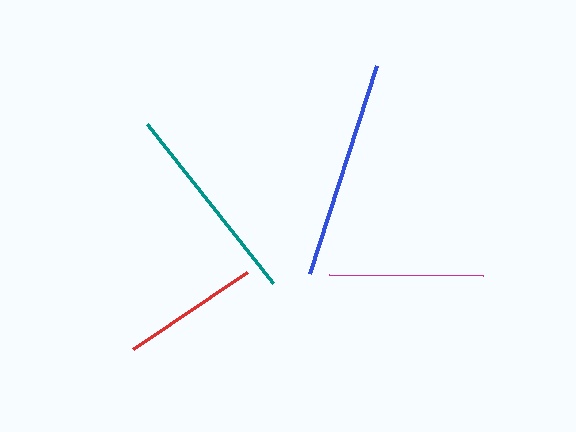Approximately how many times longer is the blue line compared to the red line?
The blue line is approximately 1.6 times the length of the red line.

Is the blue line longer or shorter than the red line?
The blue line is longer than the red line.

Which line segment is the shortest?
The red line is the shortest at approximately 137 pixels.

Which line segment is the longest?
The blue line is the longest at approximately 219 pixels.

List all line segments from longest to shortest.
From longest to shortest: blue, teal, magenta, red.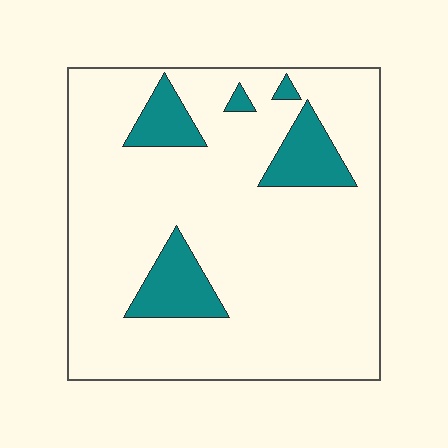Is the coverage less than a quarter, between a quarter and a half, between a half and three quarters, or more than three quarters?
Less than a quarter.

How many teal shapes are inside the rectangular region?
5.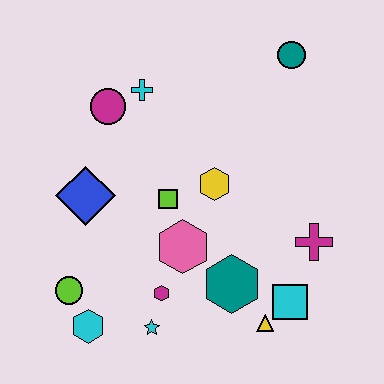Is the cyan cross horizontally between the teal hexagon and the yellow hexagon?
No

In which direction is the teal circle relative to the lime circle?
The teal circle is above the lime circle.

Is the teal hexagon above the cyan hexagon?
Yes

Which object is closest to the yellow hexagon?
The lime square is closest to the yellow hexagon.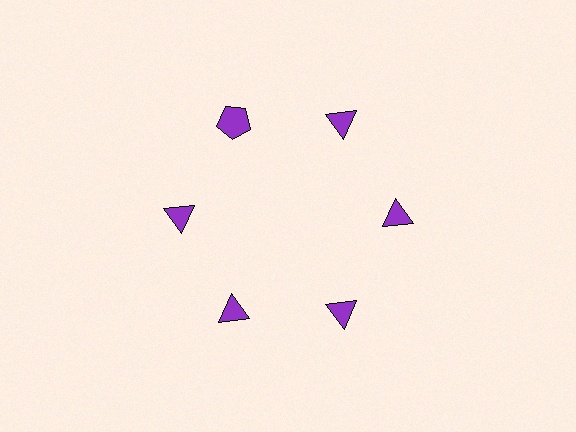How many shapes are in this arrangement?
There are 6 shapes arranged in a ring pattern.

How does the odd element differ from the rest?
It has a different shape: pentagon instead of triangle.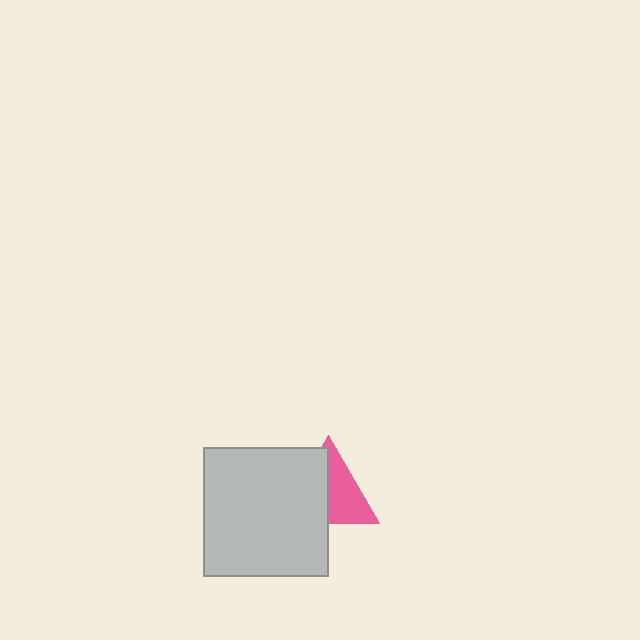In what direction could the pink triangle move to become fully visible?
The pink triangle could move right. That would shift it out from behind the light gray rectangle entirely.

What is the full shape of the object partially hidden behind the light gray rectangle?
The partially hidden object is a pink triangle.